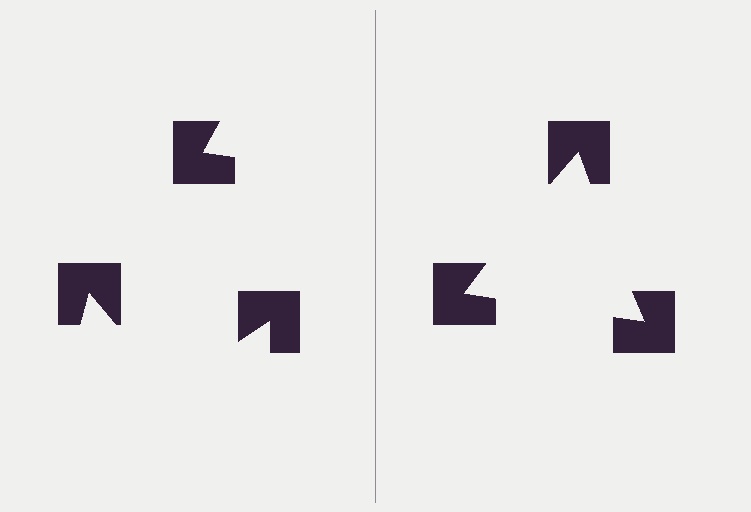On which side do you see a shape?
An illusory triangle appears on the right side. On the left side the wedge cuts are rotated, so no coherent shape forms.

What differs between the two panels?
The notched squares are positioned identically on both sides; only the wedge orientations differ. On the right they align to a triangle; on the left they are misaligned.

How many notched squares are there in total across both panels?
6 — 3 on each side.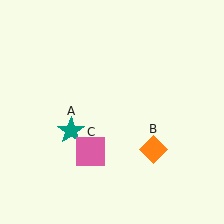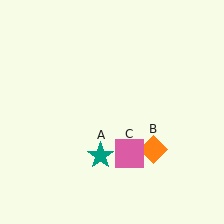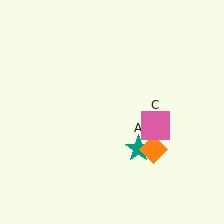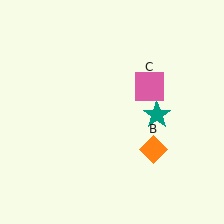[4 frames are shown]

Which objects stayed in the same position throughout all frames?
Orange diamond (object B) remained stationary.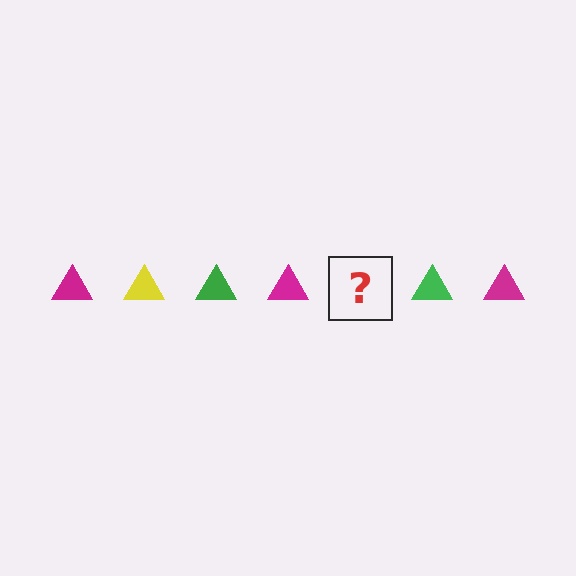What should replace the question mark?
The question mark should be replaced with a yellow triangle.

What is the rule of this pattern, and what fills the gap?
The rule is that the pattern cycles through magenta, yellow, green triangles. The gap should be filled with a yellow triangle.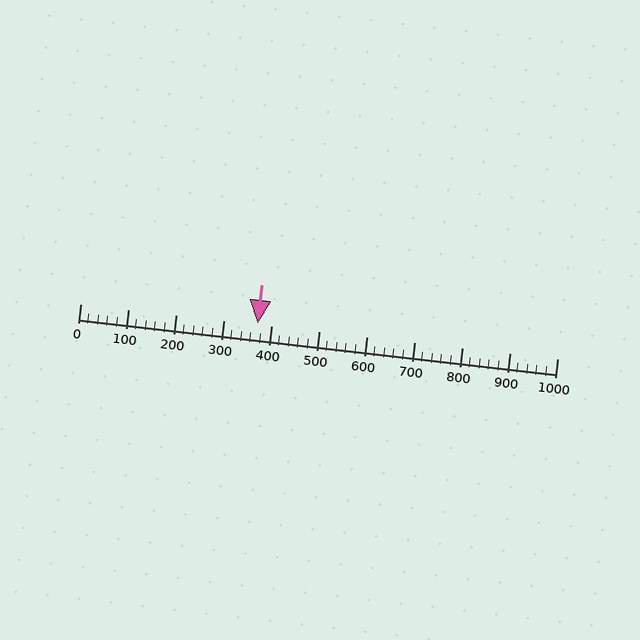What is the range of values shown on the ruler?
The ruler shows values from 0 to 1000.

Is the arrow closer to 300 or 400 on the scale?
The arrow is closer to 400.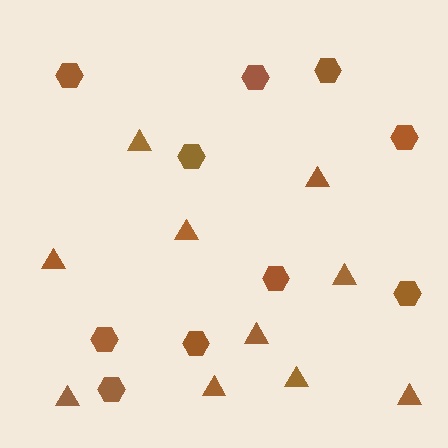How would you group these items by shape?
There are 2 groups: one group of hexagons (10) and one group of triangles (10).